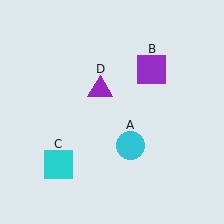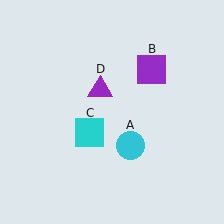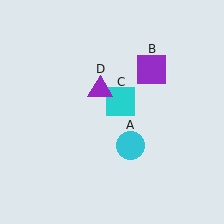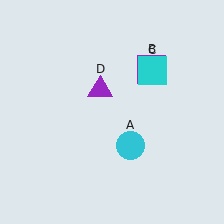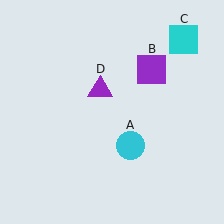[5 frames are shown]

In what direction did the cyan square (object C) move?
The cyan square (object C) moved up and to the right.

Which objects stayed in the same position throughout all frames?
Cyan circle (object A) and purple square (object B) and purple triangle (object D) remained stationary.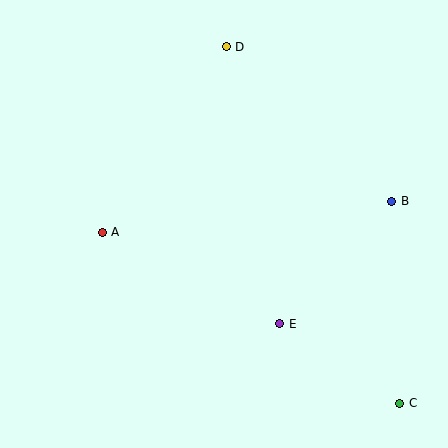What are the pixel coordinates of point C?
Point C is at (400, 403).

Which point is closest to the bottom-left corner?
Point A is closest to the bottom-left corner.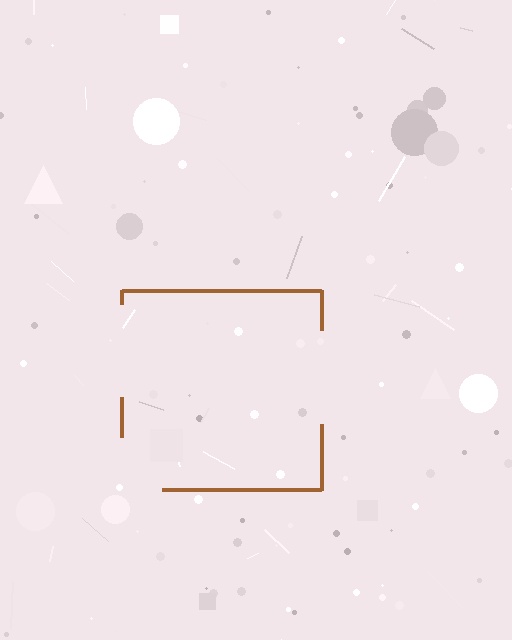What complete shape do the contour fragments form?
The contour fragments form a square.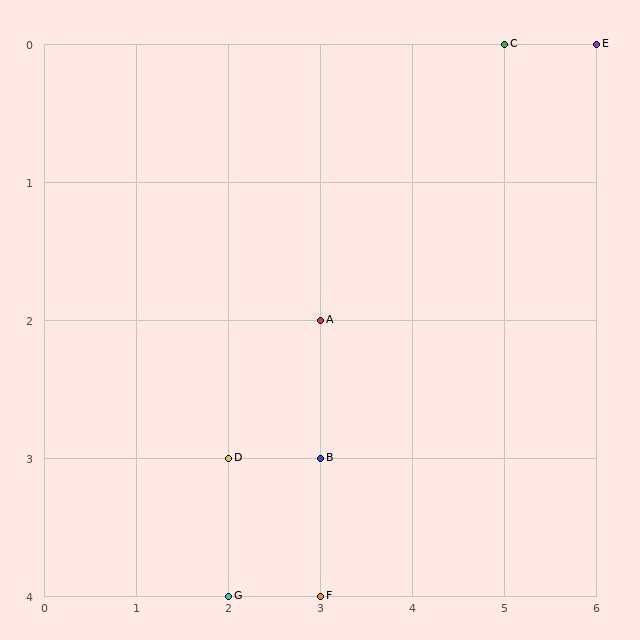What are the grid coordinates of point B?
Point B is at grid coordinates (3, 3).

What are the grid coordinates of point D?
Point D is at grid coordinates (2, 3).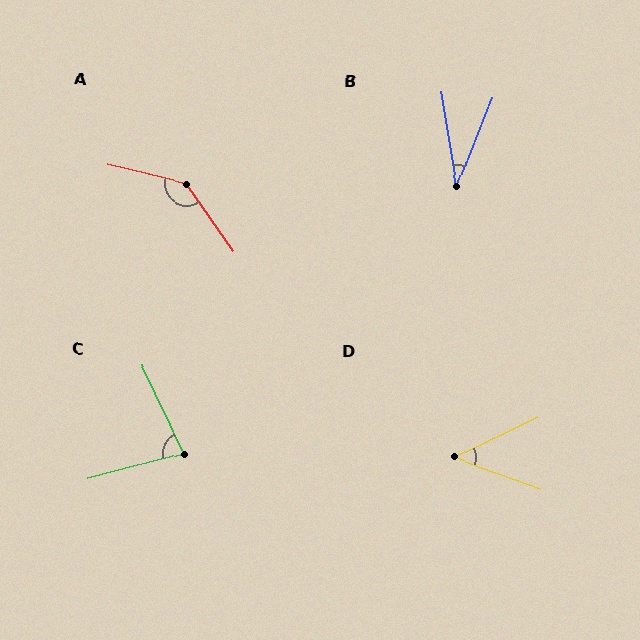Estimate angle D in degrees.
Approximately 45 degrees.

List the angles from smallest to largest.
B (31°), D (45°), C (79°), A (138°).